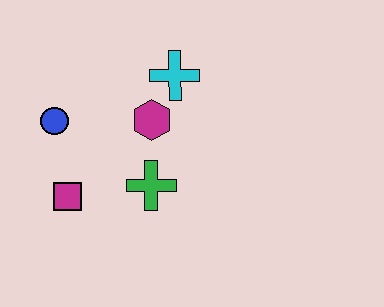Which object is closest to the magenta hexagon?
The cyan cross is closest to the magenta hexagon.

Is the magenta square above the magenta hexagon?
No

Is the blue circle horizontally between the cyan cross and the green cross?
No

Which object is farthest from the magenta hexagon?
The magenta square is farthest from the magenta hexagon.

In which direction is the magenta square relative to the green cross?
The magenta square is to the left of the green cross.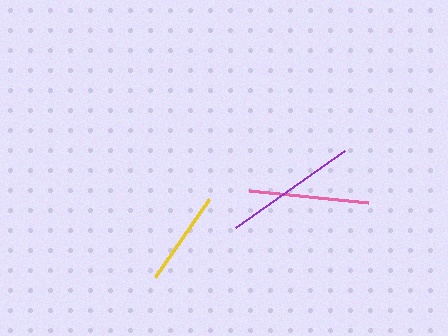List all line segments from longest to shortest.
From longest to shortest: purple, pink, yellow.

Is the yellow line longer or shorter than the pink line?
The pink line is longer than the yellow line.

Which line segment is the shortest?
The yellow line is the shortest at approximately 95 pixels.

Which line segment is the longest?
The purple line is the longest at approximately 133 pixels.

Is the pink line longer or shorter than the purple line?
The purple line is longer than the pink line.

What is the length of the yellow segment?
The yellow segment is approximately 95 pixels long.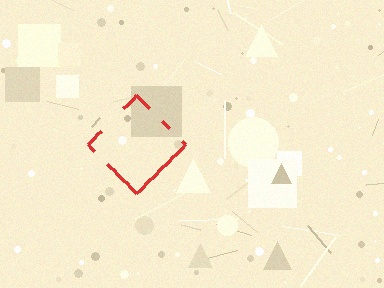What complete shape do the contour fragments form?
The contour fragments form a diamond.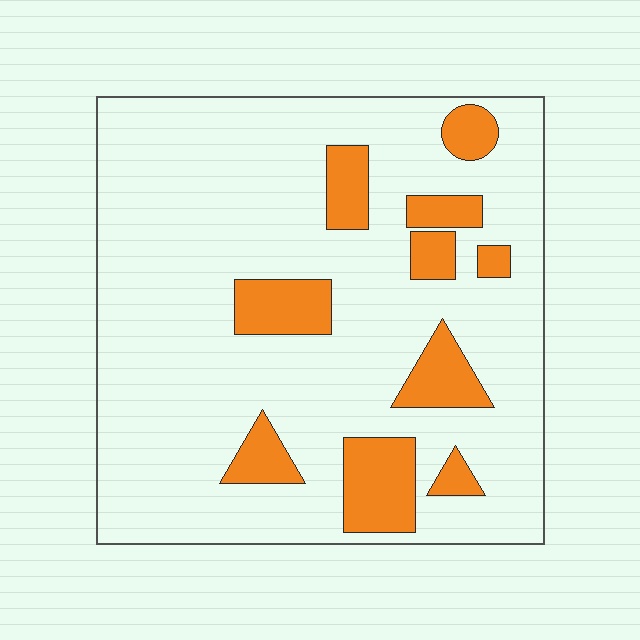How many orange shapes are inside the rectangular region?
10.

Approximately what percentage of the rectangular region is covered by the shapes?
Approximately 15%.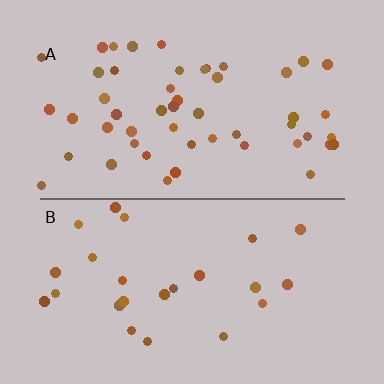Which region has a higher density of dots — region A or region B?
A (the top).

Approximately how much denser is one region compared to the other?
Approximately 2.1× — region A over region B.